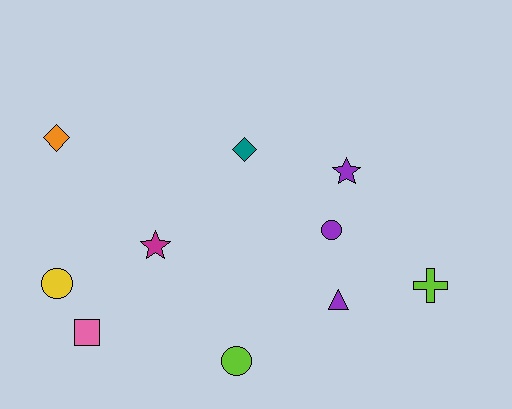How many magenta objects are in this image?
There is 1 magenta object.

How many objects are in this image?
There are 10 objects.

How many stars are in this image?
There are 2 stars.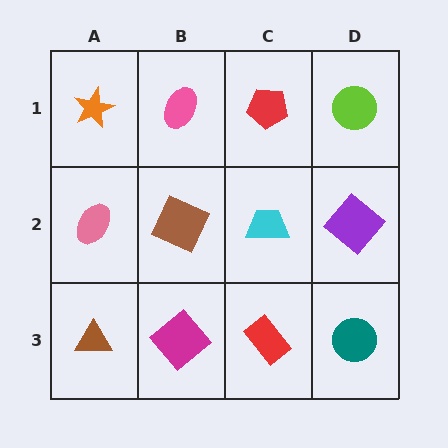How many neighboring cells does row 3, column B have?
3.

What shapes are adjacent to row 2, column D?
A lime circle (row 1, column D), a teal circle (row 3, column D), a cyan trapezoid (row 2, column C).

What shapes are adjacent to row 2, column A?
An orange star (row 1, column A), a brown triangle (row 3, column A), a brown square (row 2, column B).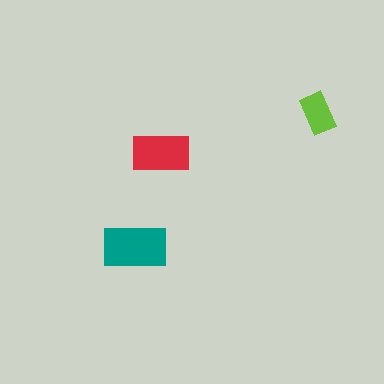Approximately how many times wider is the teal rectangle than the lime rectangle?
About 1.5 times wider.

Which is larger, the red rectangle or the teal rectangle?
The teal one.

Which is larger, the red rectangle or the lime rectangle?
The red one.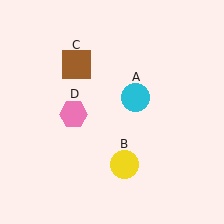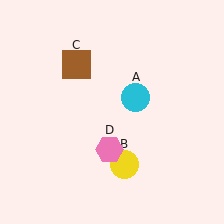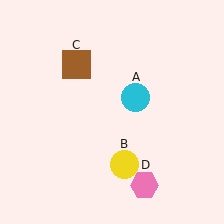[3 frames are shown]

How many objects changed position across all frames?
1 object changed position: pink hexagon (object D).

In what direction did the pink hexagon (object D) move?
The pink hexagon (object D) moved down and to the right.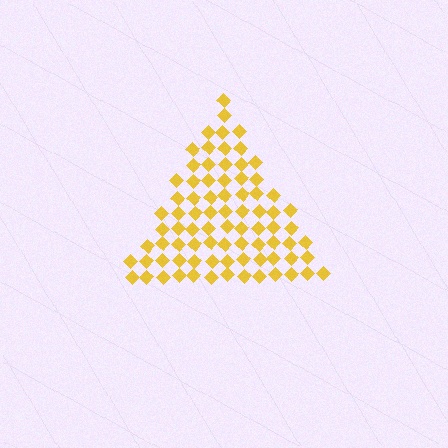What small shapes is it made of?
It is made of small diamonds.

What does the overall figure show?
The overall figure shows a triangle.